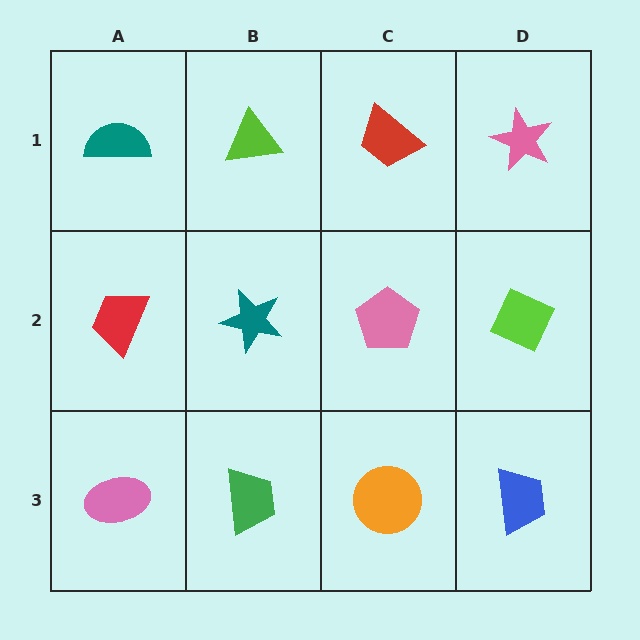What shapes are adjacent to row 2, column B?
A lime triangle (row 1, column B), a green trapezoid (row 3, column B), a red trapezoid (row 2, column A), a pink pentagon (row 2, column C).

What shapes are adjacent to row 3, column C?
A pink pentagon (row 2, column C), a green trapezoid (row 3, column B), a blue trapezoid (row 3, column D).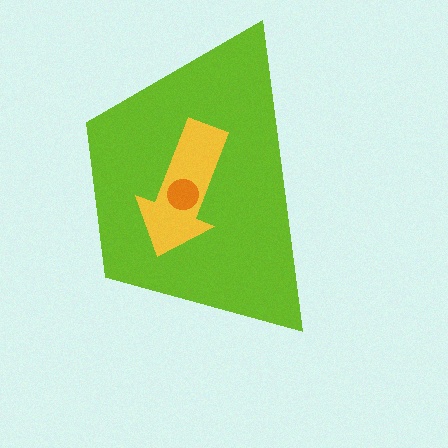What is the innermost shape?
The orange circle.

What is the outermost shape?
The lime trapezoid.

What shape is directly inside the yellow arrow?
The orange circle.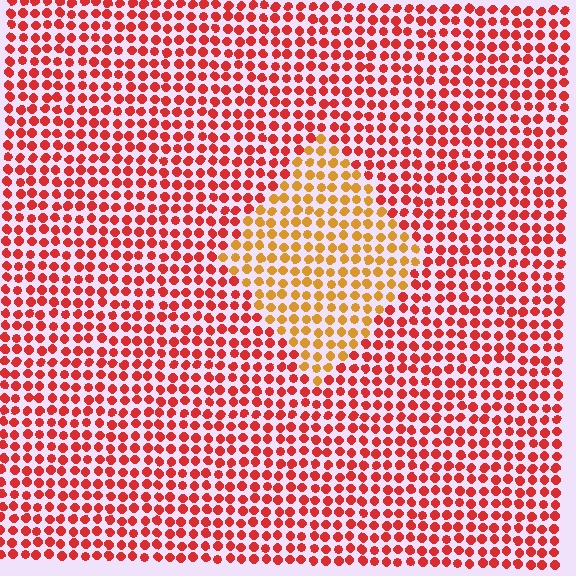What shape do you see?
I see a diamond.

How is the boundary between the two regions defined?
The boundary is defined purely by a slight shift in hue (about 39 degrees). Spacing, size, and orientation are identical on both sides.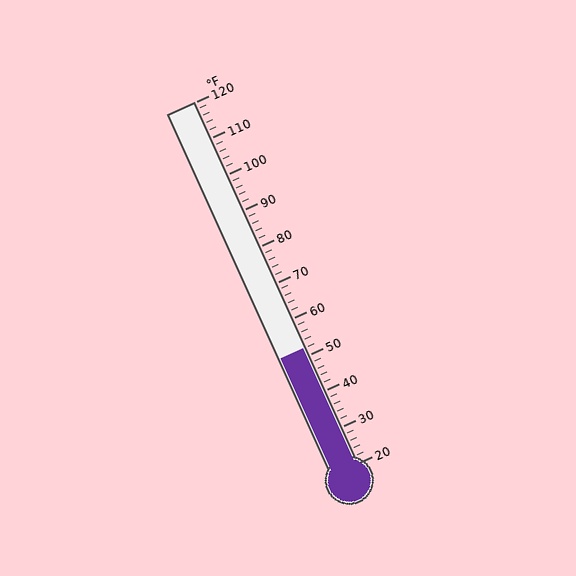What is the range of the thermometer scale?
The thermometer scale ranges from 20°F to 120°F.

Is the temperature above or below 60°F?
The temperature is below 60°F.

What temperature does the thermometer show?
The thermometer shows approximately 52°F.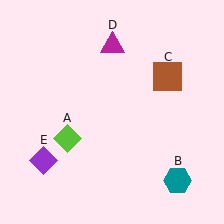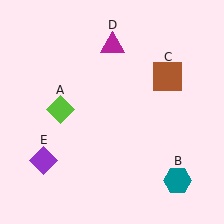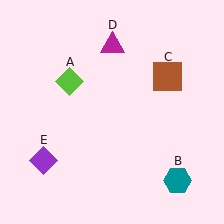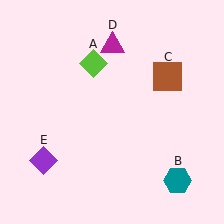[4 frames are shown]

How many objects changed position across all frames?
1 object changed position: lime diamond (object A).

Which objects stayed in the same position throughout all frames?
Teal hexagon (object B) and brown square (object C) and magenta triangle (object D) and purple diamond (object E) remained stationary.